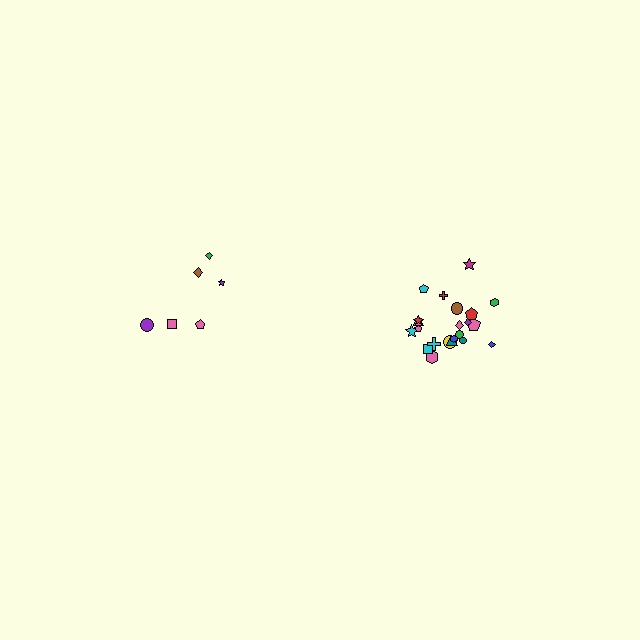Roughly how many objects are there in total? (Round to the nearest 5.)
Roughly 30 objects in total.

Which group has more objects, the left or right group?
The right group.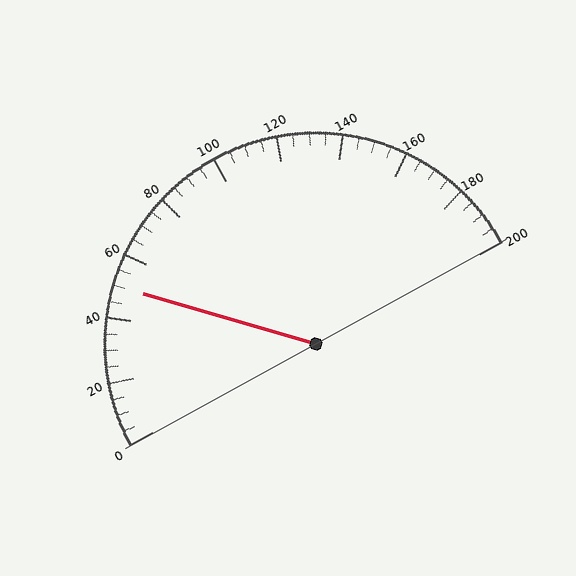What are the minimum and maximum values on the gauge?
The gauge ranges from 0 to 200.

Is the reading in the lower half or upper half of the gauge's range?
The reading is in the lower half of the range (0 to 200).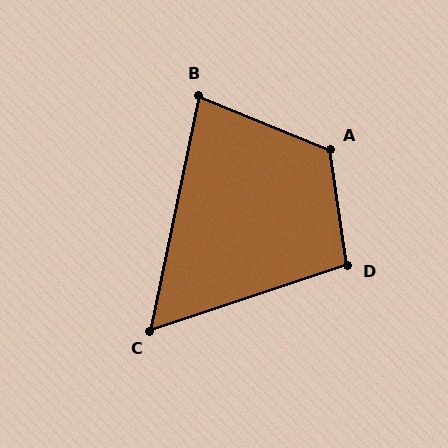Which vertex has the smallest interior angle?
C, at approximately 60 degrees.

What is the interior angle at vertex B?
Approximately 80 degrees (acute).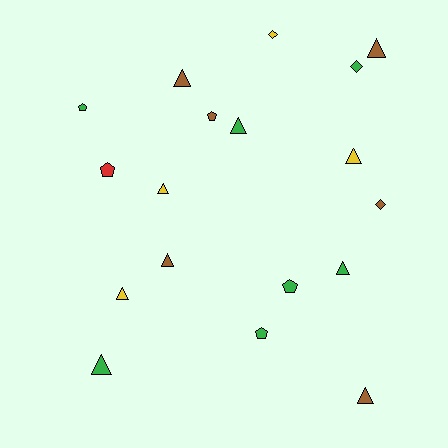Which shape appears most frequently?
Triangle, with 10 objects.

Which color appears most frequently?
Green, with 7 objects.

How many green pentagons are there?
There are 3 green pentagons.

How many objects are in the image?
There are 18 objects.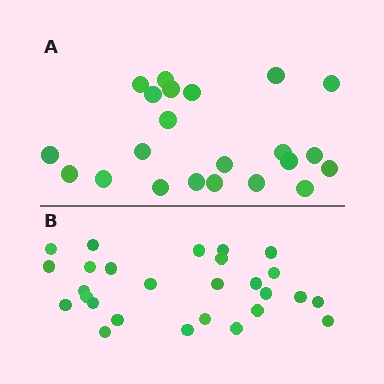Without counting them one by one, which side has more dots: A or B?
Region B (the bottom region) has more dots.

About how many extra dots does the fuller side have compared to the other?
Region B has about 5 more dots than region A.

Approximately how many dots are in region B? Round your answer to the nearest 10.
About 30 dots. (The exact count is 27, which rounds to 30.)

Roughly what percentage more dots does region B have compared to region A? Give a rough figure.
About 25% more.